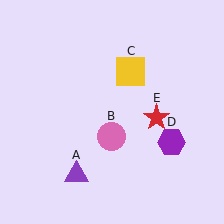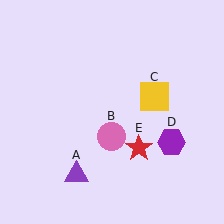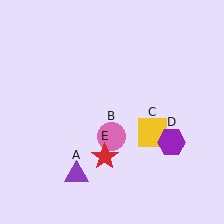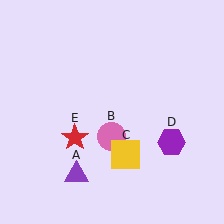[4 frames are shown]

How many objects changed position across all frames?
2 objects changed position: yellow square (object C), red star (object E).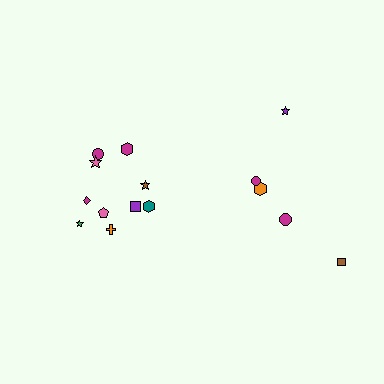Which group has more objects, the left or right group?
The left group.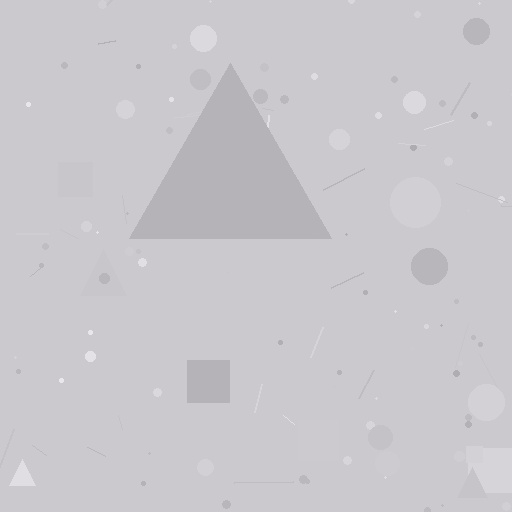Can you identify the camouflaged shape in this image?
The camouflaged shape is a triangle.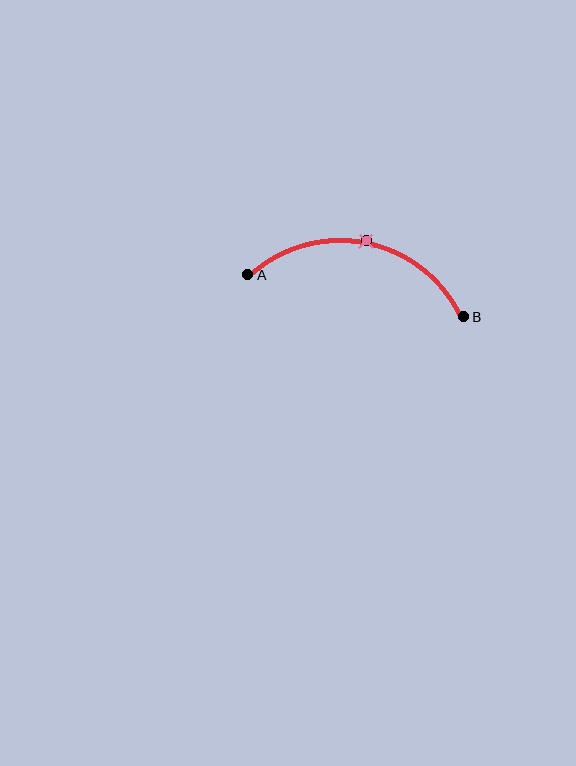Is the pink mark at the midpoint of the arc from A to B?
Yes. The pink mark lies on the arc at equal arc-length from both A and B — it is the arc midpoint.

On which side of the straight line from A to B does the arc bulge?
The arc bulges above the straight line connecting A and B.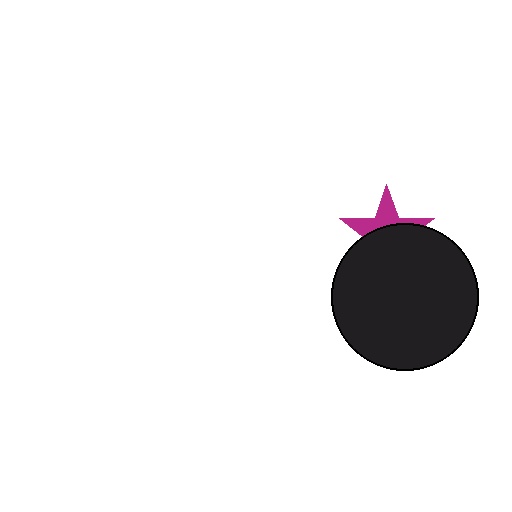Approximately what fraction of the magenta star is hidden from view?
Roughly 60% of the magenta star is hidden behind the black circle.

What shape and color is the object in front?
The object in front is a black circle.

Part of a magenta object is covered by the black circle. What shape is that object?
It is a star.